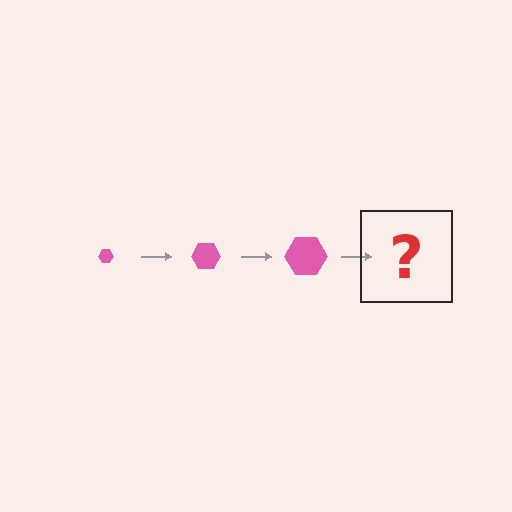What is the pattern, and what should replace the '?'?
The pattern is that the hexagon gets progressively larger each step. The '?' should be a pink hexagon, larger than the previous one.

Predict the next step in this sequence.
The next step is a pink hexagon, larger than the previous one.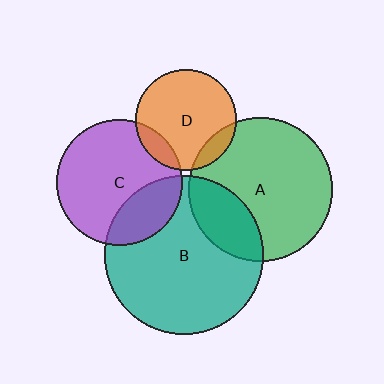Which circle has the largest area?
Circle B (teal).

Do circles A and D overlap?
Yes.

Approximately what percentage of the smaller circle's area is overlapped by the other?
Approximately 10%.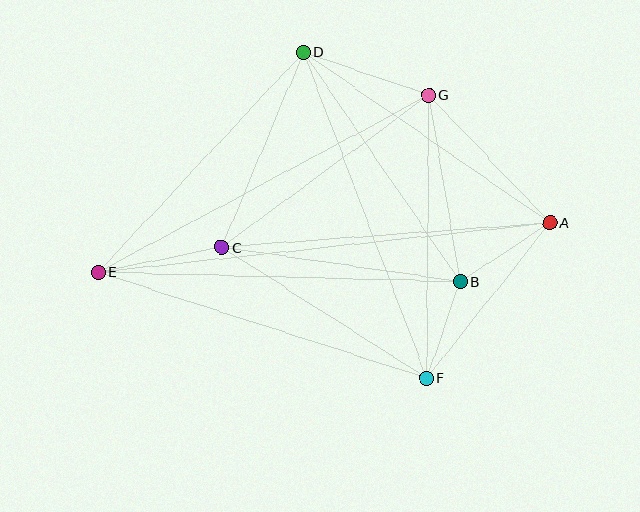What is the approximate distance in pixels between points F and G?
The distance between F and G is approximately 283 pixels.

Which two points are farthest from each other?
Points A and E are farthest from each other.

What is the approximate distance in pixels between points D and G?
The distance between D and G is approximately 132 pixels.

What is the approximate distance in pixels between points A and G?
The distance between A and G is approximately 176 pixels.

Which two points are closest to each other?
Points B and F are closest to each other.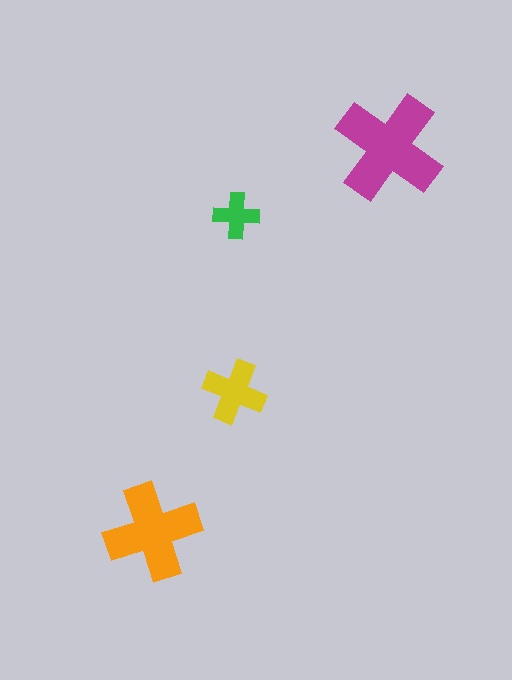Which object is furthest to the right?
The magenta cross is rightmost.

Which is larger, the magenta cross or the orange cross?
The magenta one.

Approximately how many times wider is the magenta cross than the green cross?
About 2.5 times wider.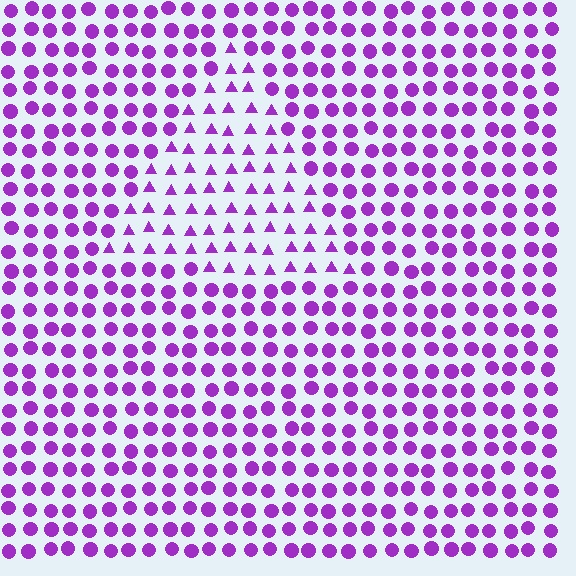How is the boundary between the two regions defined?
The boundary is defined by a change in element shape: triangles inside vs. circles outside. All elements share the same color and spacing.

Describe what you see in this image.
The image is filled with small purple elements arranged in a uniform grid. A triangle-shaped region contains triangles, while the surrounding area contains circles. The boundary is defined purely by the change in element shape.